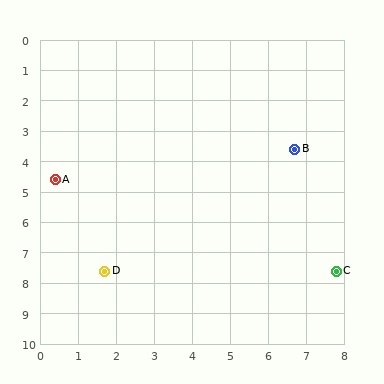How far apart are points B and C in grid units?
Points B and C are about 4.1 grid units apart.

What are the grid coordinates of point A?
Point A is at approximately (0.4, 4.6).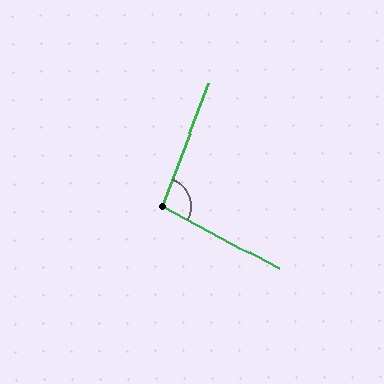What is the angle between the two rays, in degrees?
Approximately 98 degrees.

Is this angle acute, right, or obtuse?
It is obtuse.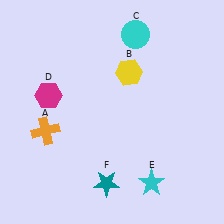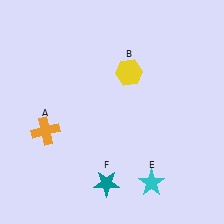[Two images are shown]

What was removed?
The cyan circle (C), the magenta hexagon (D) were removed in Image 2.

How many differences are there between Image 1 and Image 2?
There are 2 differences between the two images.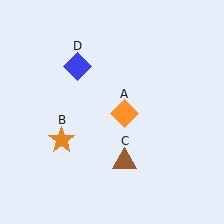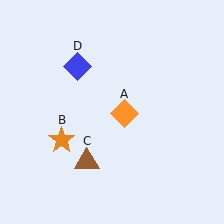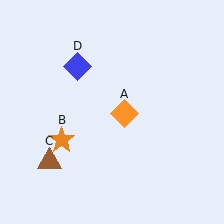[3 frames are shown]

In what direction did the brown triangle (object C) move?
The brown triangle (object C) moved left.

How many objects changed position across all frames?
1 object changed position: brown triangle (object C).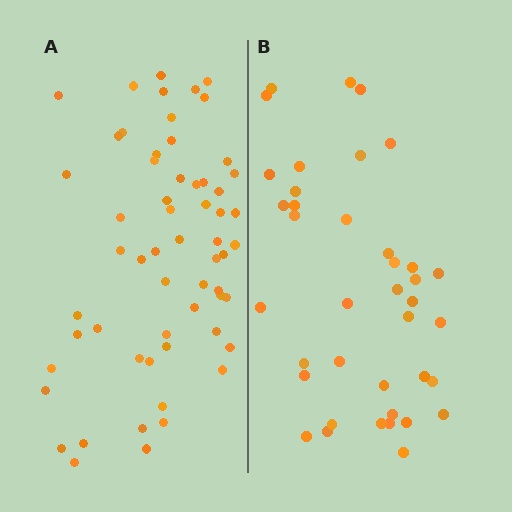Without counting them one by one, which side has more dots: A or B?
Region A (the left region) has more dots.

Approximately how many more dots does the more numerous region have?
Region A has approximately 20 more dots than region B.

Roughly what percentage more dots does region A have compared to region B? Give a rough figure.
About 50% more.